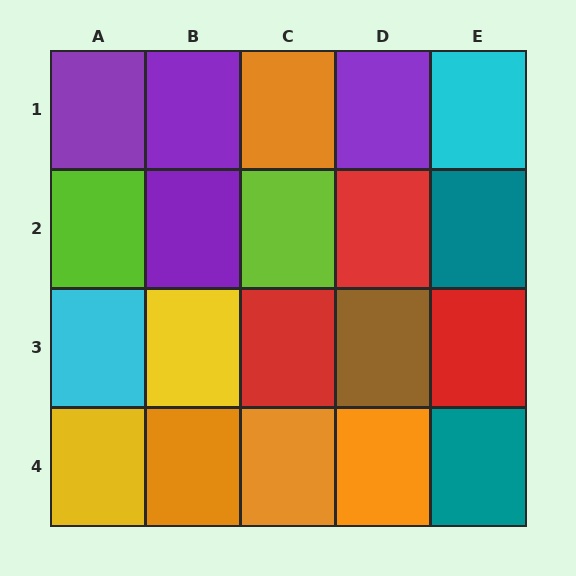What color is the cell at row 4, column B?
Orange.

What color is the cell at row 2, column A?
Lime.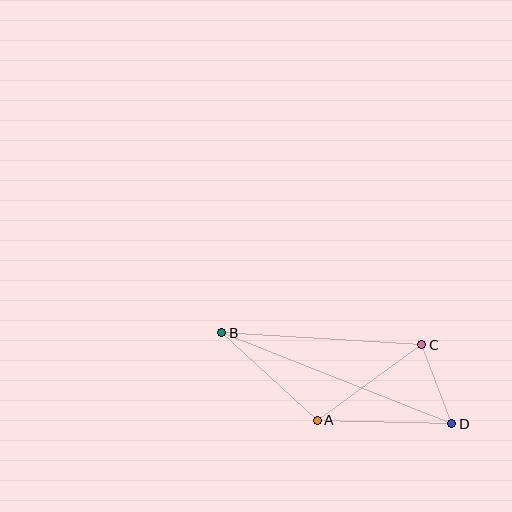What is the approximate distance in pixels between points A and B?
The distance between A and B is approximately 130 pixels.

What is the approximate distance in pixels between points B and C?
The distance between B and C is approximately 200 pixels.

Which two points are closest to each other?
Points C and D are closest to each other.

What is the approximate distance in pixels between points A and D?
The distance between A and D is approximately 134 pixels.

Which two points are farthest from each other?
Points B and D are farthest from each other.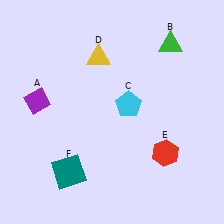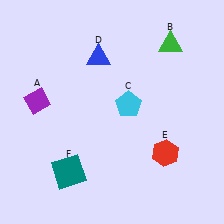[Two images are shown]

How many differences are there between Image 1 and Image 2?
There is 1 difference between the two images.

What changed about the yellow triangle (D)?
In Image 1, D is yellow. In Image 2, it changed to blue.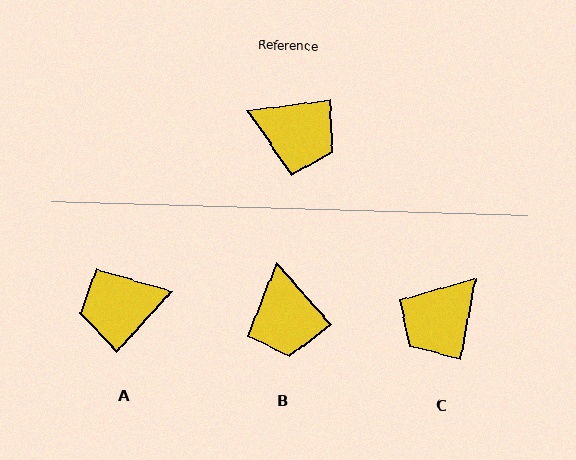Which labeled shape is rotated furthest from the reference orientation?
A, about 140 degrees away.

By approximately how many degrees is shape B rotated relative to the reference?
Approximately 55 degrees clockwise.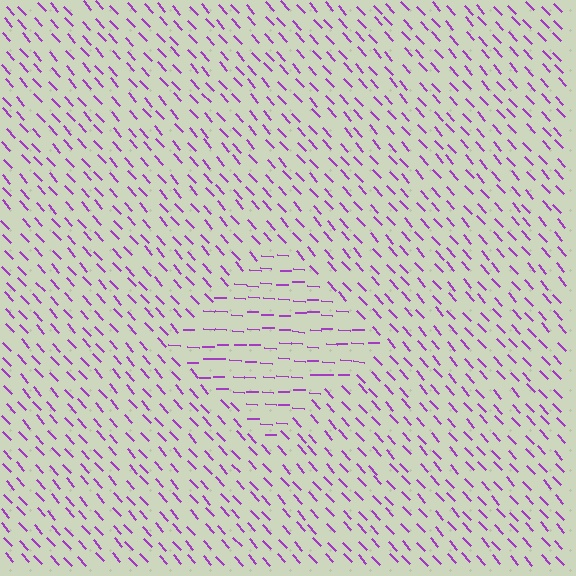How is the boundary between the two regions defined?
The boundary is defined purely by a change in line orientation (approximately 45 degrees difference). All lines are the same color and thickness.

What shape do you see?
I see a diamond.